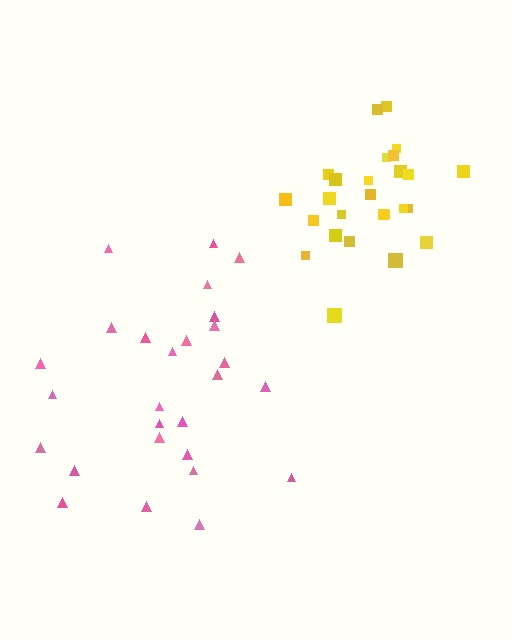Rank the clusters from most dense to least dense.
yellow, pink.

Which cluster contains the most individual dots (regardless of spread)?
Pink (27).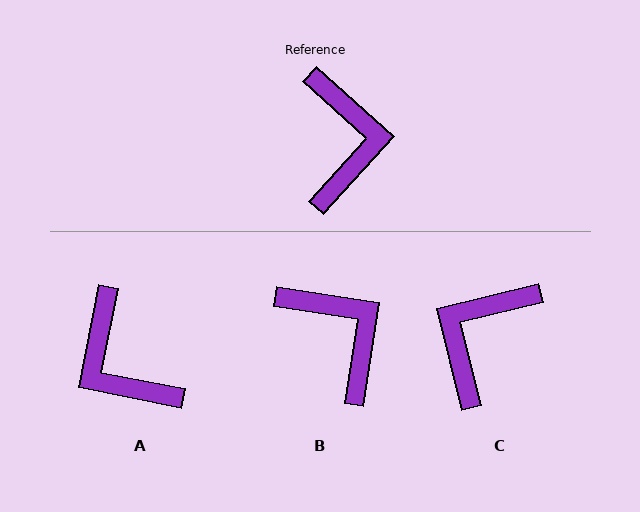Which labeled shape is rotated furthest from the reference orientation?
A, about 149 degrees away.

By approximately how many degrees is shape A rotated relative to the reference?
Approximately 149 degrees clockwise.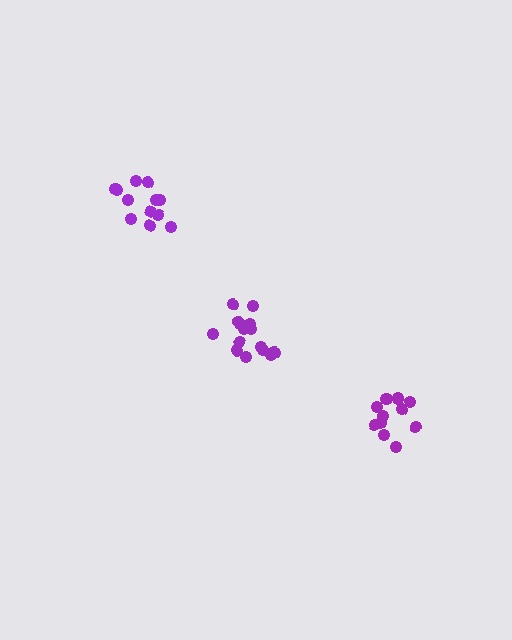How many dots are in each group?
Group 1: 12 dots, Group 2: 11 dots, Group 3: 14 dots (37 total).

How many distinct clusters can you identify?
There are 3 distinct clusters.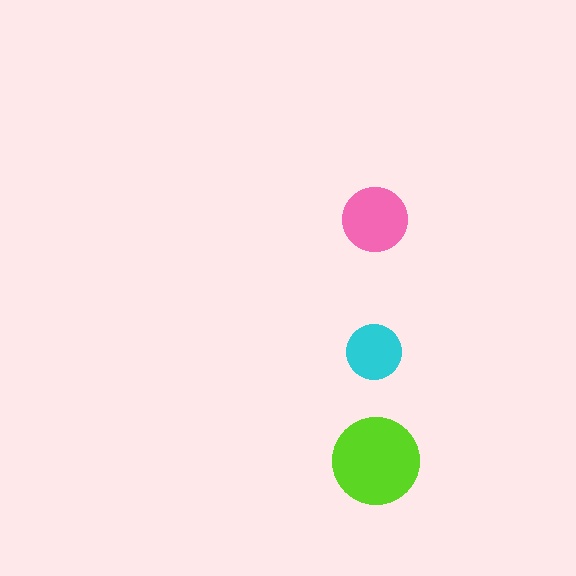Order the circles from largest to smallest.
the lime one, the pink one, the cyan one.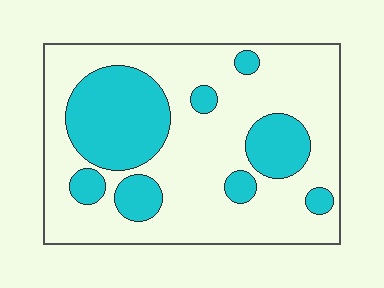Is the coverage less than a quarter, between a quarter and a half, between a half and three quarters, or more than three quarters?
Between a quarter and a half.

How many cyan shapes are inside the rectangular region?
8.